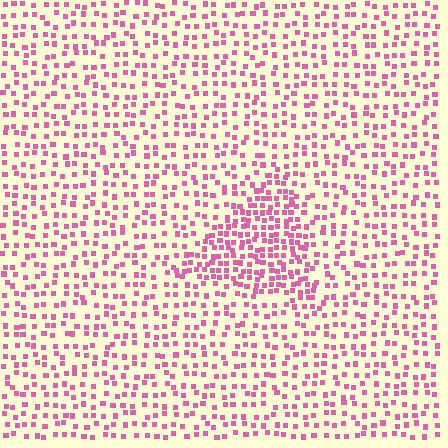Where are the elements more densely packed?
The elements are more densely packed inside the triangle boundary.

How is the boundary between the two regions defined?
The boundary is defined by a change in element density (approximately 1.9x ratio). All elements are the same color, size, and shape.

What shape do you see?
I see a triangle.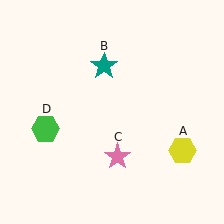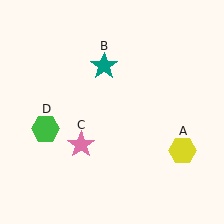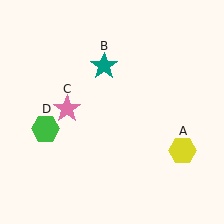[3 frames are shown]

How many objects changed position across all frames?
1 object changed position: pink star (object C).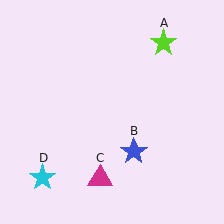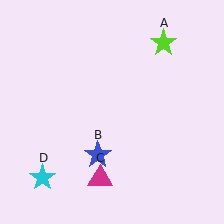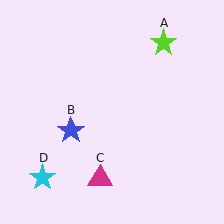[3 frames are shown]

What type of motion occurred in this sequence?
The blue star (object B) rotated clockwise around the center of the scene.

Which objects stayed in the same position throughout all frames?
Lime star (object A) and magenta triangle (object C) and cyan star (object D) remained stationary.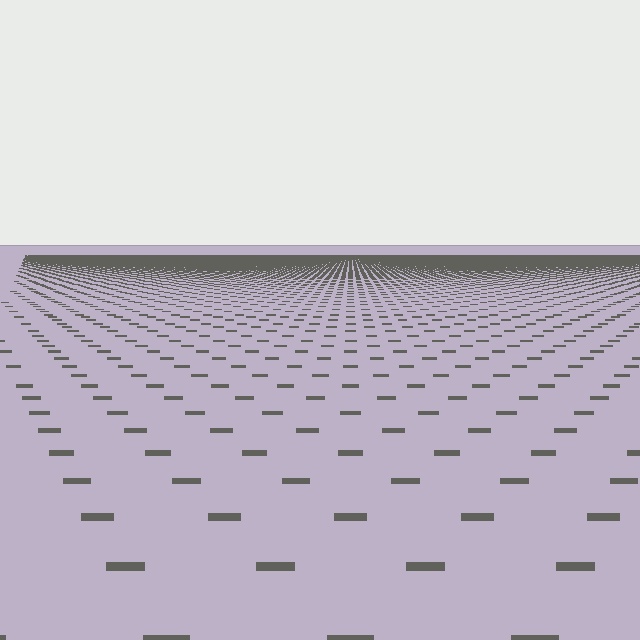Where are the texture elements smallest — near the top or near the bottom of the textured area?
Near the top.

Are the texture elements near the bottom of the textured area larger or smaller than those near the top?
Larger. Near the bottom, elements are closer to the viewer and appear at a bigger on-screen size.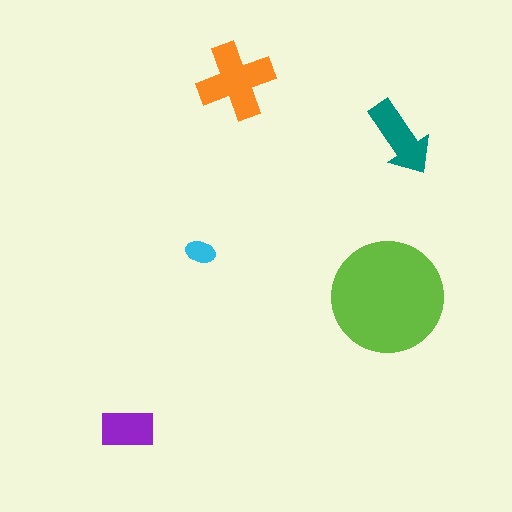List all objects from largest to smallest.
The lime circle, the orange cross, the teal arrow, the purple rectangle, the cyan ellipse.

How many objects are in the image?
There are 5 objects in the image.